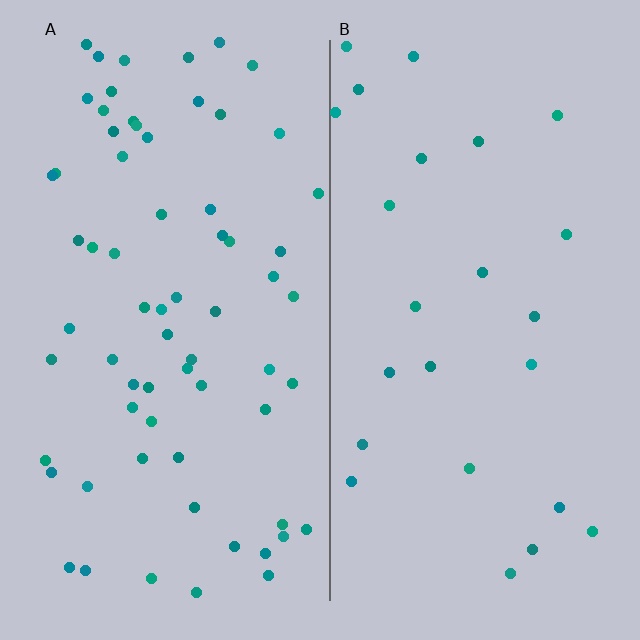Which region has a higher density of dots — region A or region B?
A (the left).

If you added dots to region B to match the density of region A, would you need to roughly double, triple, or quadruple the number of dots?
Approximately triple.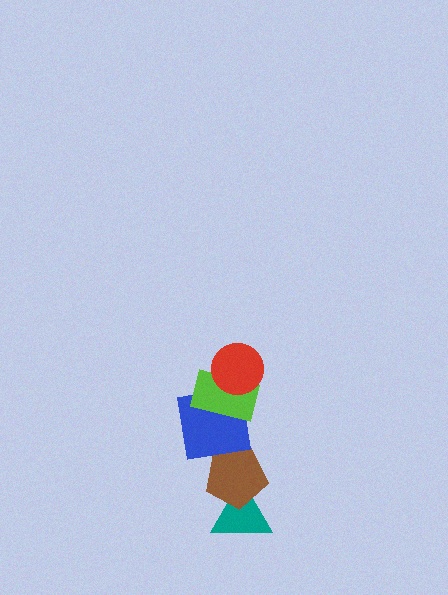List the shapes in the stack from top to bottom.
From top to bottom: the red circle, the lime rectangle, the blue square, the brown pentagon, the teal triangle.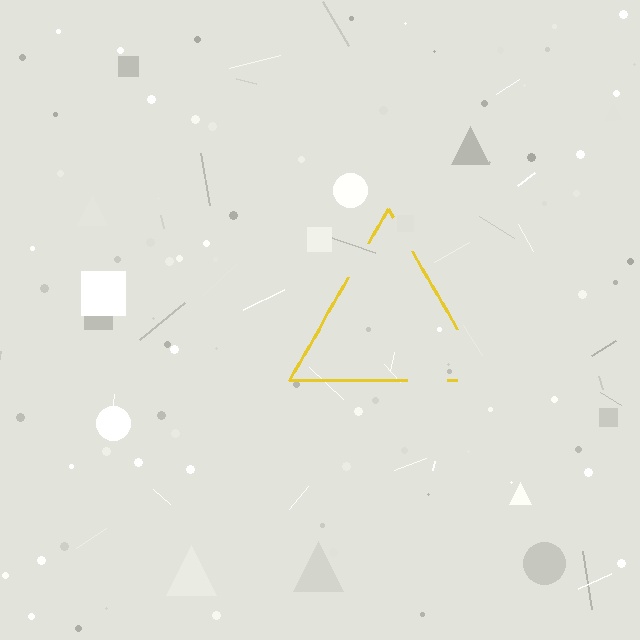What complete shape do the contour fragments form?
The contour fragments form a triangle.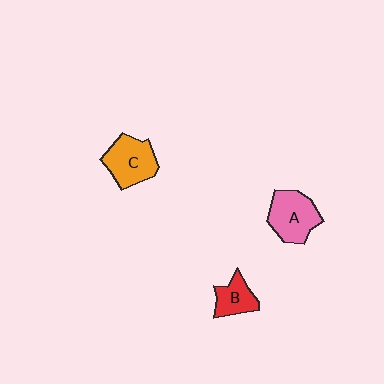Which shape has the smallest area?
Shape B (red).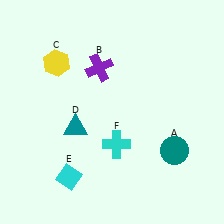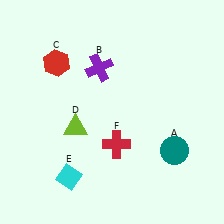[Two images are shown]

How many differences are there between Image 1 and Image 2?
There are 3 differences between the two images.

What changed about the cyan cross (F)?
In Image 1, F is cyan. In Image 2, it changed to red.